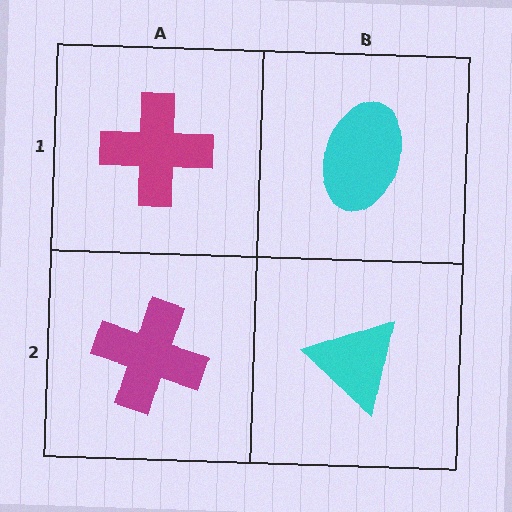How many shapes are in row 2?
2 shapes.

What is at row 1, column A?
A magenta cross.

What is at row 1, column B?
A cyan ellipse.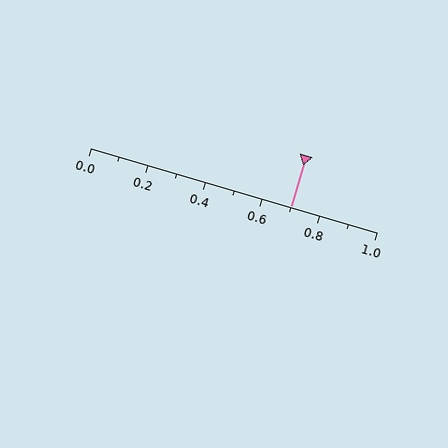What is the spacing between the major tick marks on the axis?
The major ticks are spaced 0.2 apart.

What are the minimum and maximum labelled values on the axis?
The axis runs from 0.0 to 1.0.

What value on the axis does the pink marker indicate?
The marker indicates approximately 0.7.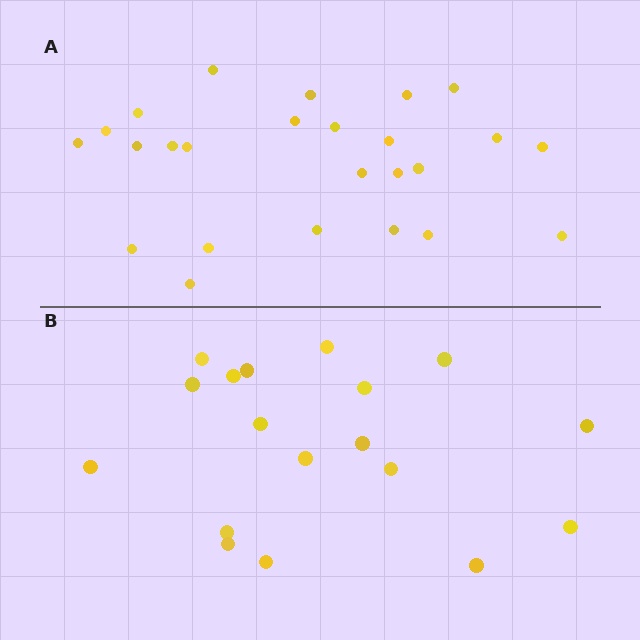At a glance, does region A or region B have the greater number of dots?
Region A (the top region) has more dots.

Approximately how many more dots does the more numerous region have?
Region A has roughly 8 or so more dots than region B.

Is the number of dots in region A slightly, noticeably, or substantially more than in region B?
Region A has noticeably more, but not dramatically so. The ratio is roughly 1.4 to 1.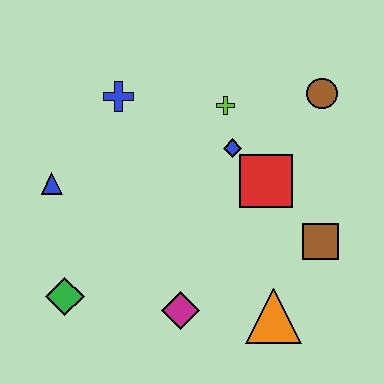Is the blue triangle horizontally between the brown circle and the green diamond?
No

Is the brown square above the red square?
No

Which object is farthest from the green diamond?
The brown circle is farthest from the green diamond.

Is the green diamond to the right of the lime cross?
No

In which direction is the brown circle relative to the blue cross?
The brown circle is to the right of the blue cross.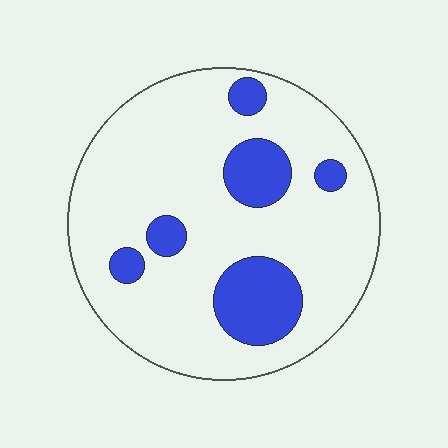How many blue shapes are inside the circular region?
6.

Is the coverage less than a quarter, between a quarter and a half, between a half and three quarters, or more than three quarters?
Less than a quarter.